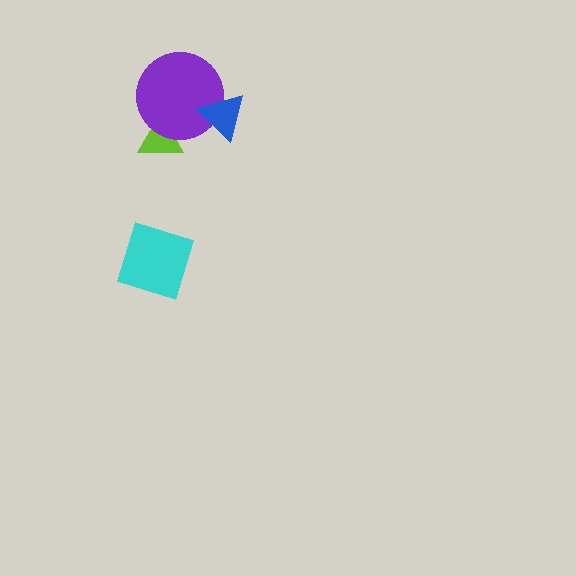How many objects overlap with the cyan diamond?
0 objects overlap with the cyan diamond.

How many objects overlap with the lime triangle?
1 object overlaps with the lime triangle.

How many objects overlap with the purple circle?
2 objects overlap with the purple circle.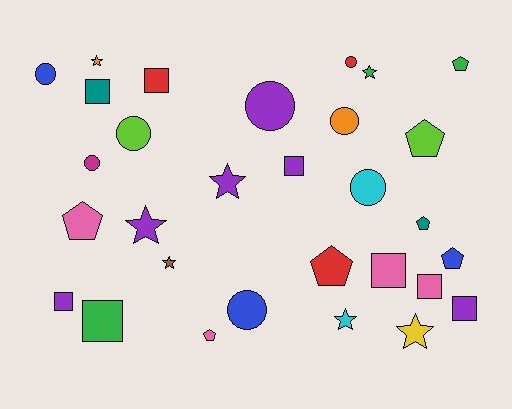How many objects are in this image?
There are 30 objects.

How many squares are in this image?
There are 8 squares.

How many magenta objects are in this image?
There is 1 magenta object.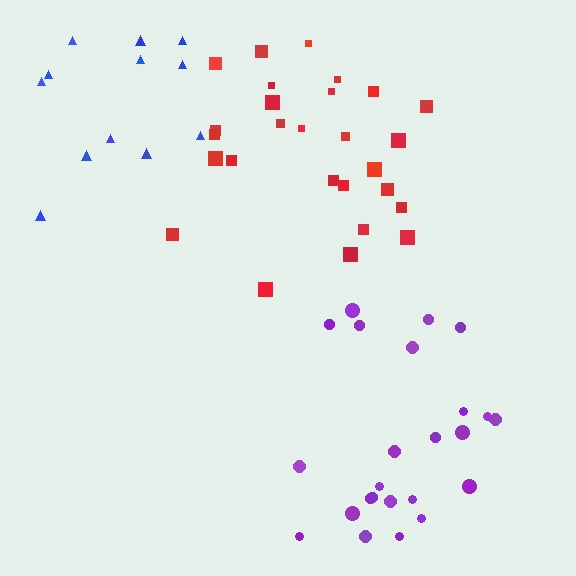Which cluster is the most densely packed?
Red.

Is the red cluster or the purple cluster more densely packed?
Red.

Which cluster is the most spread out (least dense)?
Blue.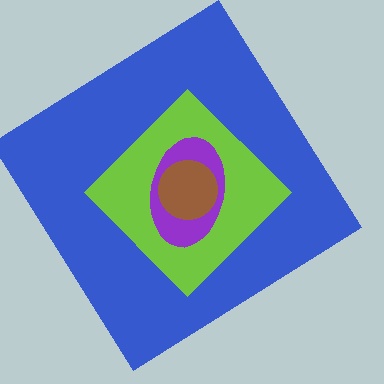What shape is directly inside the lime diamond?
The purple ellipse.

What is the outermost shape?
The blue diamond.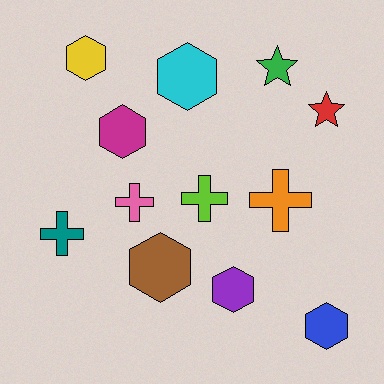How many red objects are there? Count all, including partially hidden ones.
There is 1 red object.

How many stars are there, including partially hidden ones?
There are 2 stars.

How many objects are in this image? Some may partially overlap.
There are 12 objects.